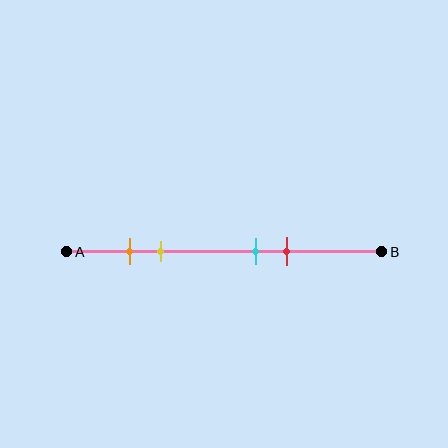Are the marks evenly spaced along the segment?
No, the marks are not evenly spaced.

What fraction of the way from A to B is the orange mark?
The orange mark is approximately 20% (0.2) of the way from A to B.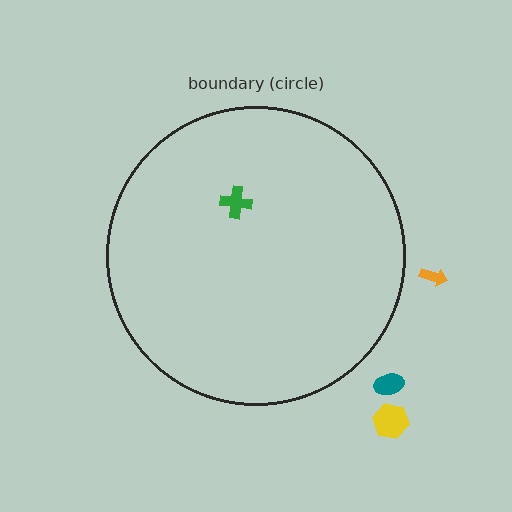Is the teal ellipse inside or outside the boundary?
Outside.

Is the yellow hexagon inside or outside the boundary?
Outside.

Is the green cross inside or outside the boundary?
Inside.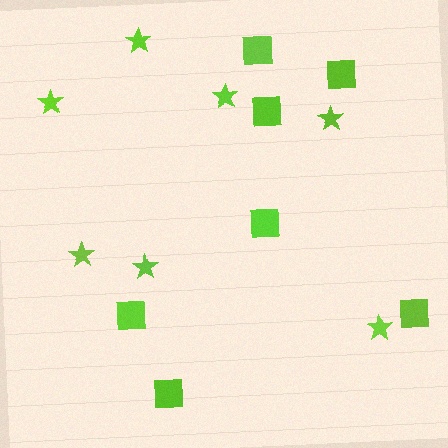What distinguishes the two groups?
There are 2 groups: one group of stars (7) and one group of squares (7).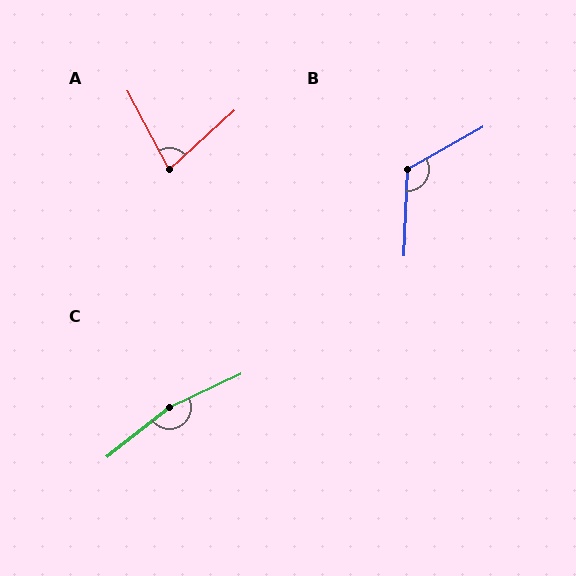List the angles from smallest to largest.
A (76°), B (121°), C (167°).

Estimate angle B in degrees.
Approximately 121 degrees.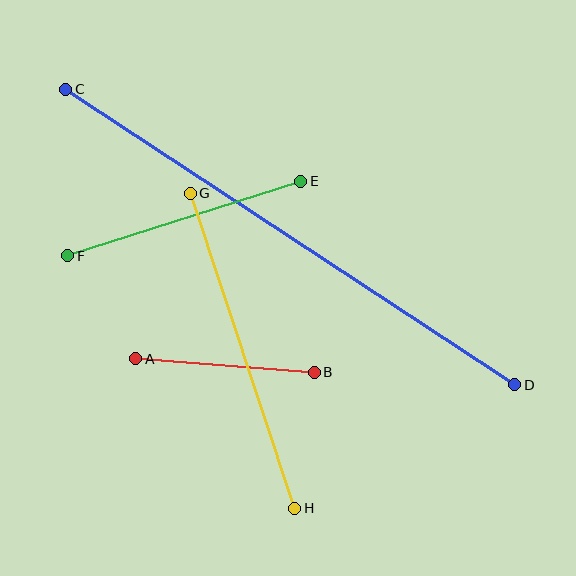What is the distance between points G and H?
The distance is approximately 332 pixels.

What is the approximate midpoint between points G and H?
The midpoint is at approximately (242, 351) pixels.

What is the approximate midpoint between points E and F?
The midpoint is at approximately (184, 218) pixels.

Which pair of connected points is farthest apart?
Points C and D are farthest apart.